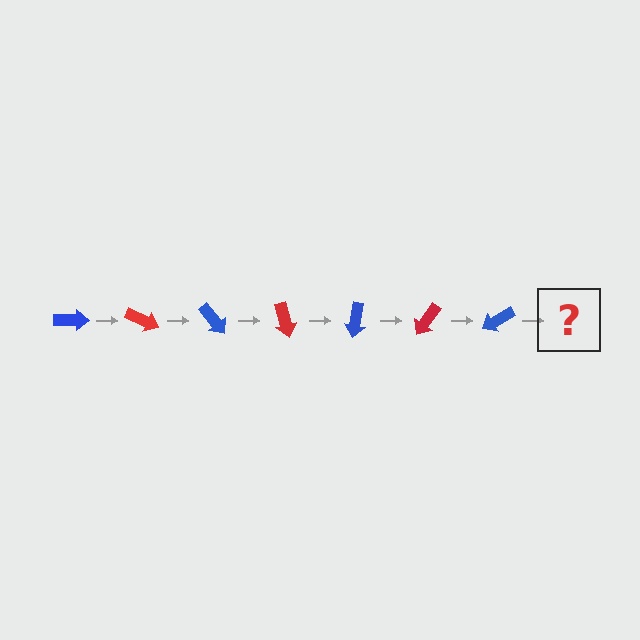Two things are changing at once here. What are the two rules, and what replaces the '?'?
The two rules are that it rotates 25 degrees each step and the color cycles through blue and red. The '?' should be a red arrow, rotated 175 degrees from the start.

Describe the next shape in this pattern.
It should be a red arrow, rotated 175 degrees from the start.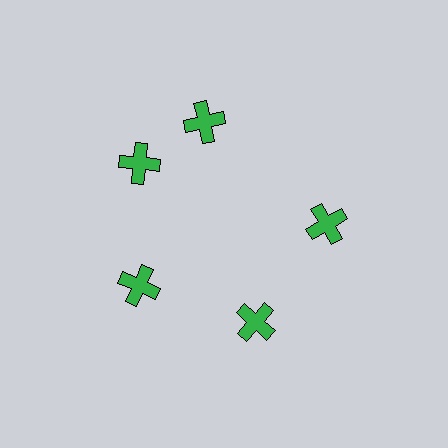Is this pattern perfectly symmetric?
No. The 5 green crosses are arranged in a ring, but one element near the 1 o'clock position is rotated out of alignment along the ring, breaking the 5-fold rotational symmetry.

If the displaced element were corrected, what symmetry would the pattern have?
It would have 5-fold rotational symmetry — the pattern would map onto itself every 72 degrees.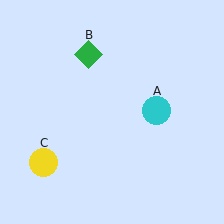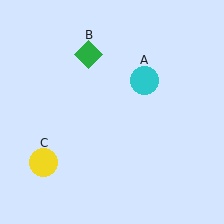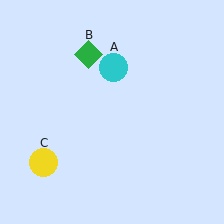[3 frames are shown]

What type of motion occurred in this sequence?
The cyan circle (object A) rotated counterclockwise around the center of the scene.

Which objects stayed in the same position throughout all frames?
Green diamond (object B) and yellow circle (object C) remained stationary.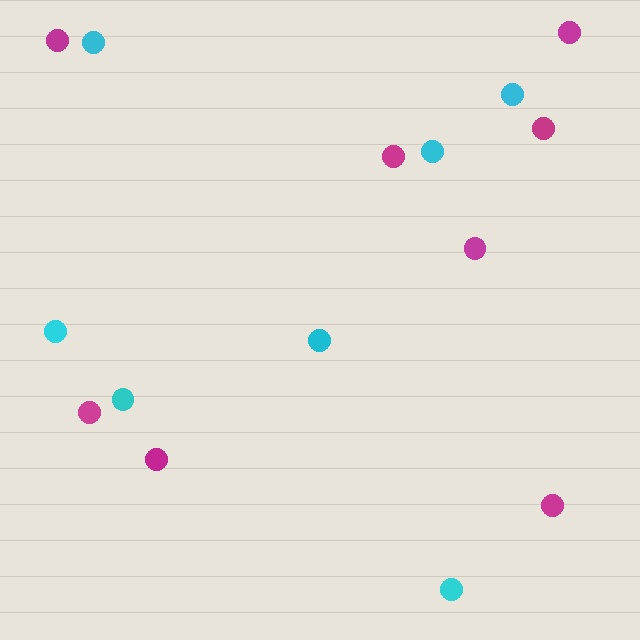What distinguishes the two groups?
There are 2 groups: one group of cyan circles (7) and one group of magenta circles (8).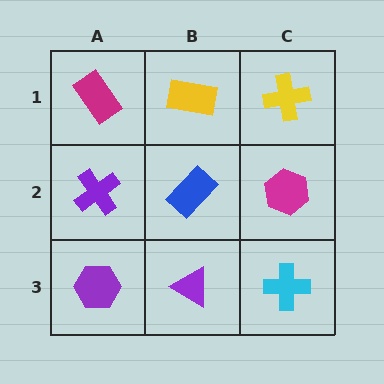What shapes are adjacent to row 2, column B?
A yellow rectangle (row 1, column B), a purple triangle (row 3, column B), a purple cross (row 2, column A), a magenta hexagon (row 2, column C).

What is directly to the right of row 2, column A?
A blue rectangle.